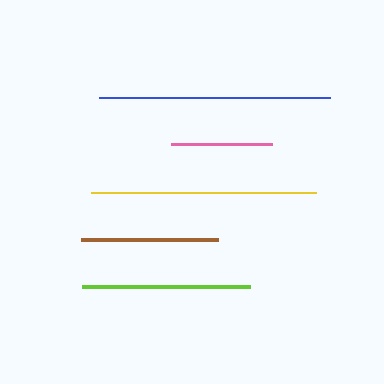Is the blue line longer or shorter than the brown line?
The blue line is longer than the brown line.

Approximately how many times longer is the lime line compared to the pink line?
The lime line is approximately 1.7 times the length of the pink line.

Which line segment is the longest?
The blue line is the longest at approximately 231 pixels.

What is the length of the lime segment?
The lime segment is approximately 168 pixels long.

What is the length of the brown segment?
The brown segment is approximately 137 pixels long.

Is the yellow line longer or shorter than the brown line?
The yellow line is longer than the brown line.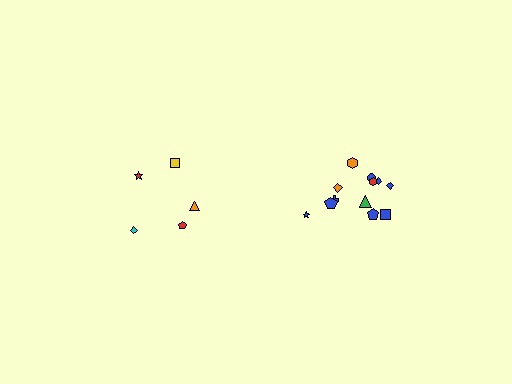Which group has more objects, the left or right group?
The right group.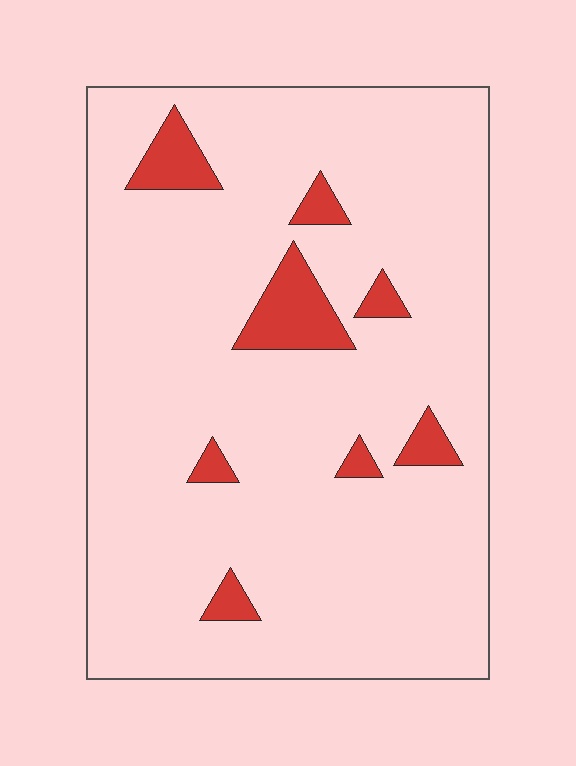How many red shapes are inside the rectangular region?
8.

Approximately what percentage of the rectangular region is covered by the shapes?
Approximately 10%.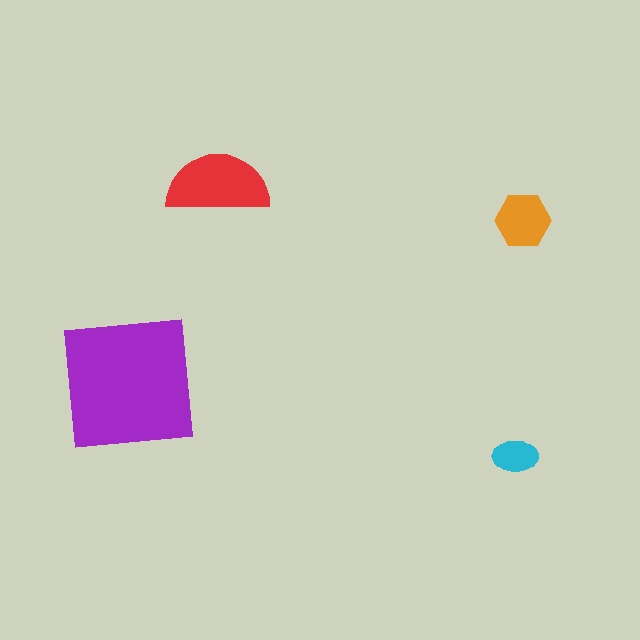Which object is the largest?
The purple square.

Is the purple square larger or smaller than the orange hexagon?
Larger.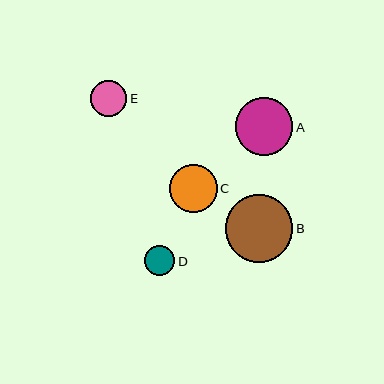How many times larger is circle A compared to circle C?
Circle A is approximately 1.2 times the size of circle C.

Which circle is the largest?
Circle B is the largest with a size of approximately 67 pixels.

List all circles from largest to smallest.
From largest to smallest: B, A, C, E, D.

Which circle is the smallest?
Circle D is the smallest with a size of approximately 31 pixels.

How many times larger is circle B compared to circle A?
Circle B is approximately 1.2 times the size of circle A.